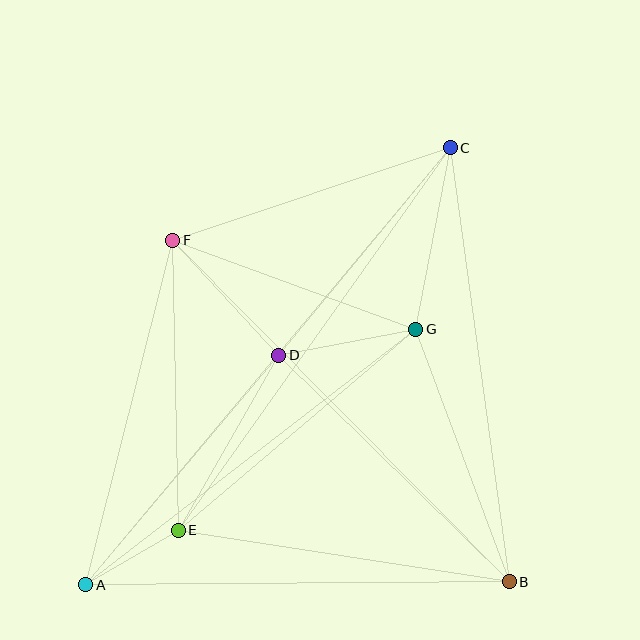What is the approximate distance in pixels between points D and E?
The distance between D and E is approximately 202 pixels.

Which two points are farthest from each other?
Points A and C are farthest from each other.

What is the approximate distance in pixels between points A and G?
The distance between A and G is approximately 417 pixels.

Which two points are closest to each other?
Points A and E are closest to each other.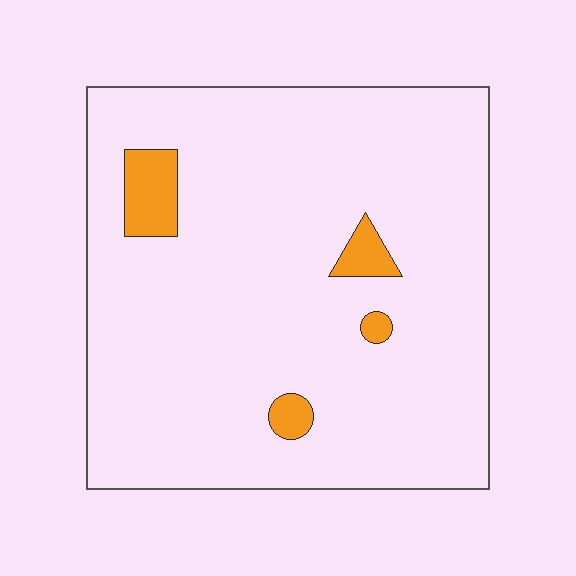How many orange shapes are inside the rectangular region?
4.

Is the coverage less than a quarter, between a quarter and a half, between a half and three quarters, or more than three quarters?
Less than a quarter.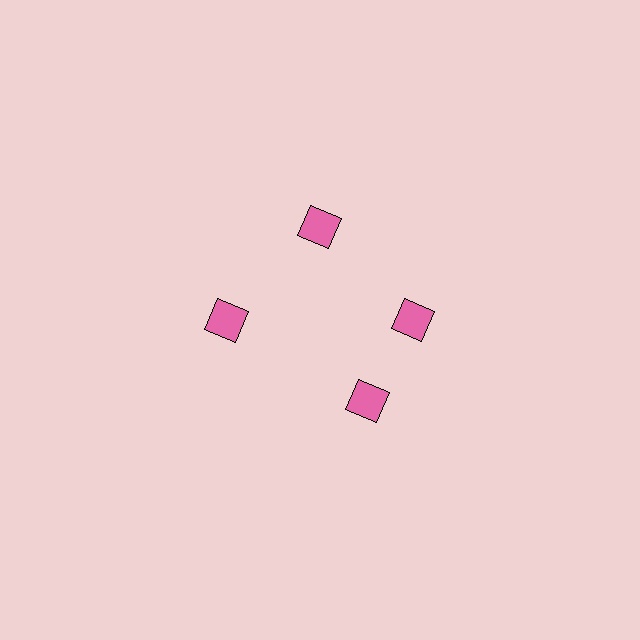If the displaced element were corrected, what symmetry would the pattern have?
It would have 4-fold rotational symmetry — the pattern would map onto itself every 90 degrees.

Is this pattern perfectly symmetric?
No. The 4 pink squares are arranged in a ring, but one element near the 6 o'clock position is rotated out of alignment along the ring, breaking the 4-fold rotational symmetry.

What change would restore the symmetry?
The symmetry would be restored by rotating it back into even spacing with its neighbors so that all 4 squares sit at equal angles and equal distance from the center.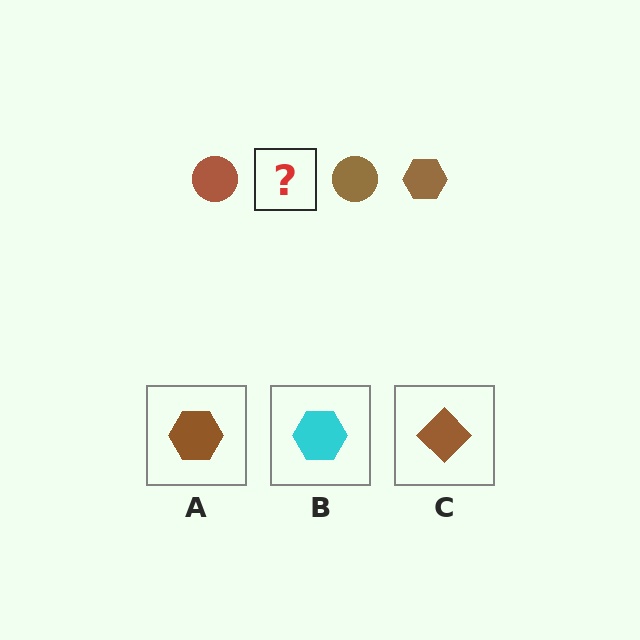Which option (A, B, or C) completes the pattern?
A.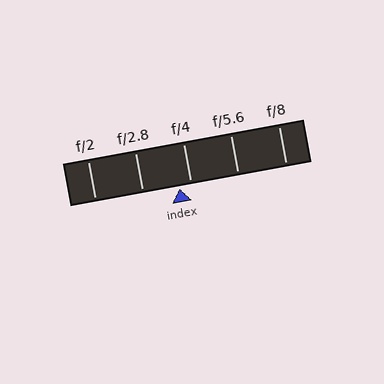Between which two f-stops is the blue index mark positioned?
The index mark is between f/2.8 and f/4.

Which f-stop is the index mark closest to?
The index mark is closest to f/4.